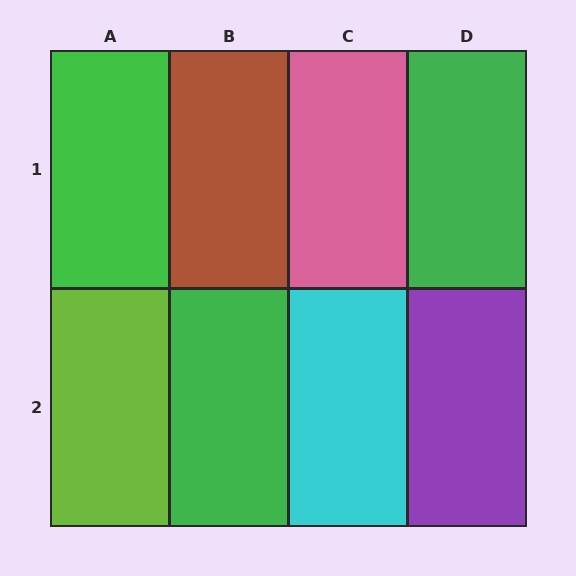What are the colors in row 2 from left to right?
Lime, green, cyan, purple.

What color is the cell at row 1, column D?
Green.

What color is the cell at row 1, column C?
Pink.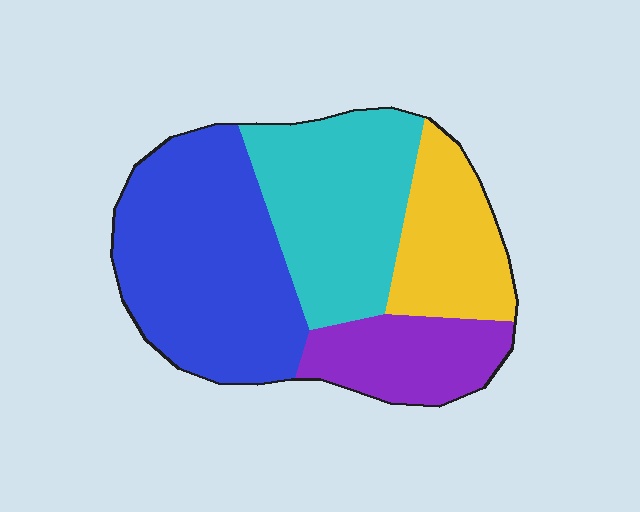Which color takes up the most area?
Blue, at roughly 40%.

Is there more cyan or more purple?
Cyan.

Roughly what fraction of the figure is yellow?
Yellow covers roughly 20% of the figure.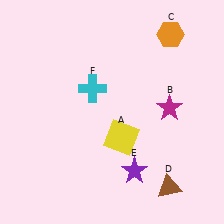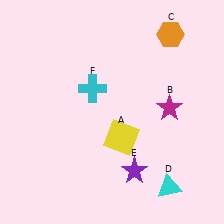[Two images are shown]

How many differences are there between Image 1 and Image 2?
There is 1 difference between the two images.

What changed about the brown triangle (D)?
In Image 1, D is brown. In Image 2, it changed to cyan.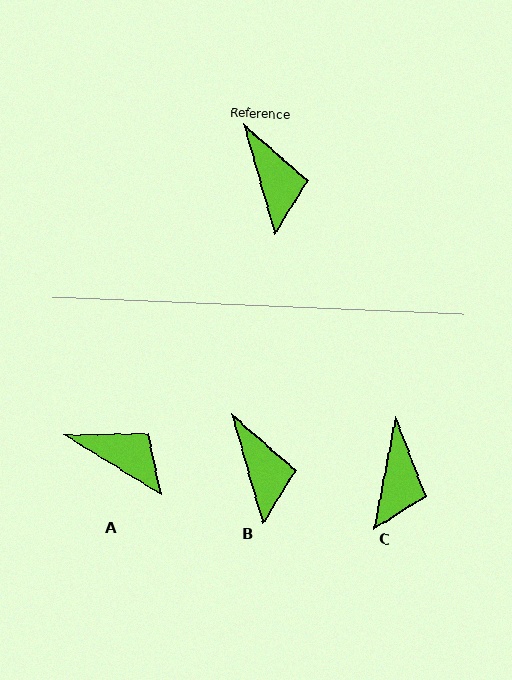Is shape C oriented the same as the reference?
No, it is off by about 27 degrees.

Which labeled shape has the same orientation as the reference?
B.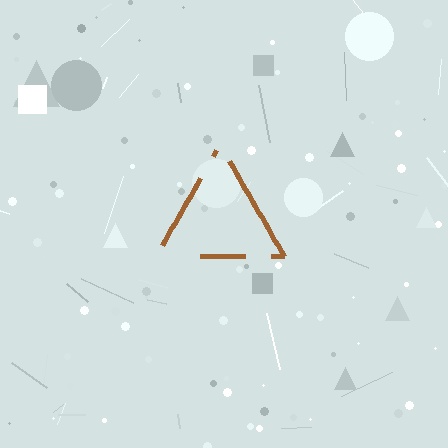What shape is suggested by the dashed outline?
The dashed outline suggests a triangle.